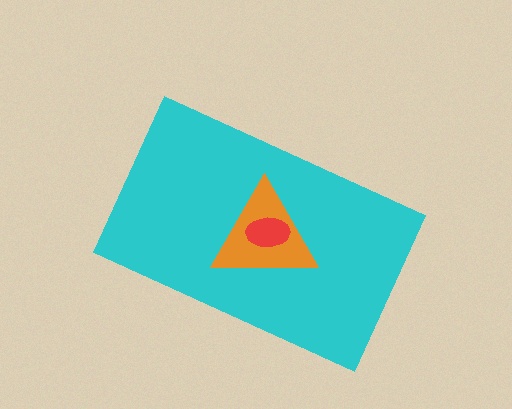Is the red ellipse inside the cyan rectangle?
Yes.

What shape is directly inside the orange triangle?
The red ellipse.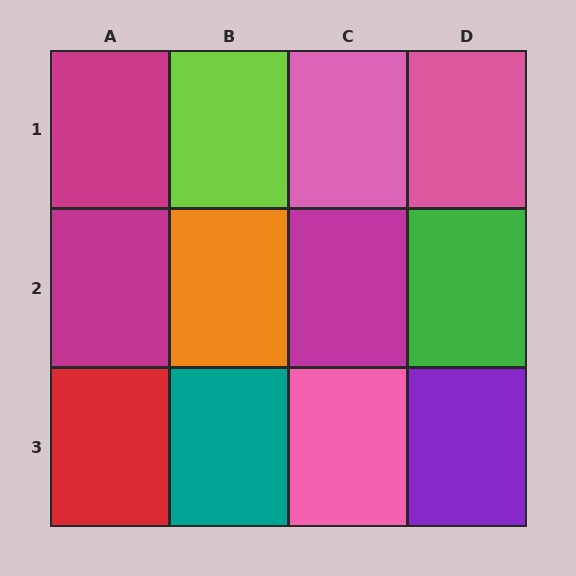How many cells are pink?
3 cells are pink.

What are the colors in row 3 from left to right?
Red, teal, pink, purple.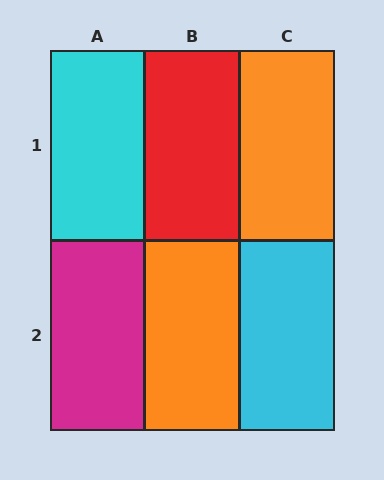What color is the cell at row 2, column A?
Magenta.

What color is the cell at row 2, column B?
Orange.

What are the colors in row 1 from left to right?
Cyan, red, orange.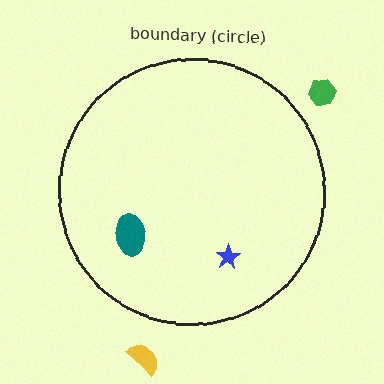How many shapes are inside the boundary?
2 inside, 2 outside.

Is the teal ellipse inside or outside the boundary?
Inside.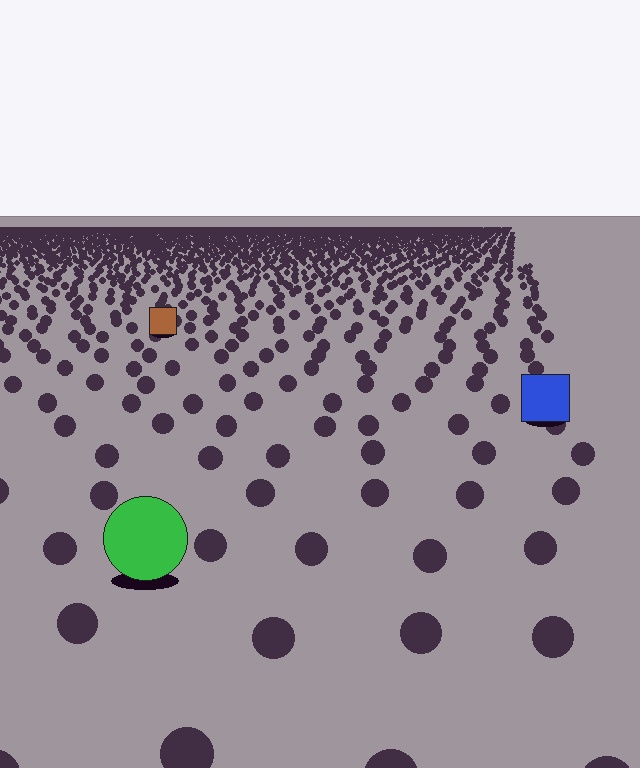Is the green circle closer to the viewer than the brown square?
Yes. The green circle is closer — you can tell from the texture gradient: the ground texture is coarser near it.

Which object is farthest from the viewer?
The brown square is farthest from the viewer. It appears smaller and the ground texture around it is denser.